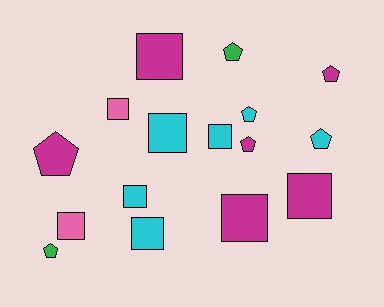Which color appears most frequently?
Cyan, with 6 objects.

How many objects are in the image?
There are 16 objects.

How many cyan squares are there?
There are 4 cyan squares.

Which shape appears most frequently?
Square, with 9 objects.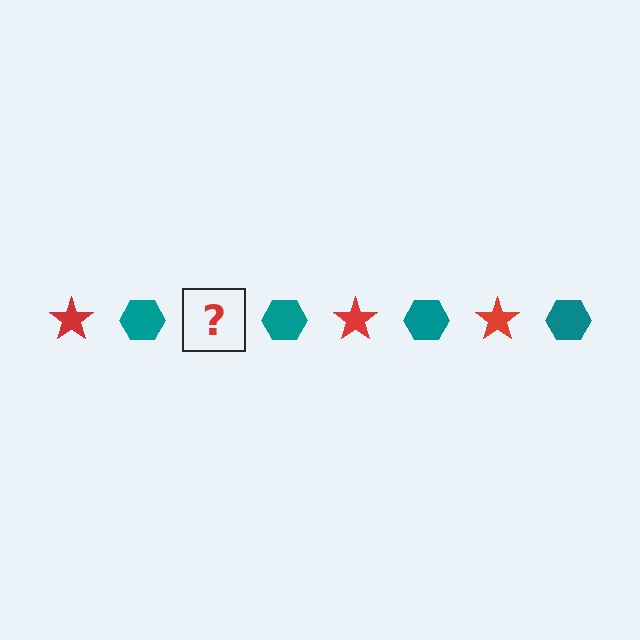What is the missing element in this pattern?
The missing element is a red star.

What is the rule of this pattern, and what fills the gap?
The rule is that the pattern alternates between red star and teal hexagon. The gap should be filled with a red star.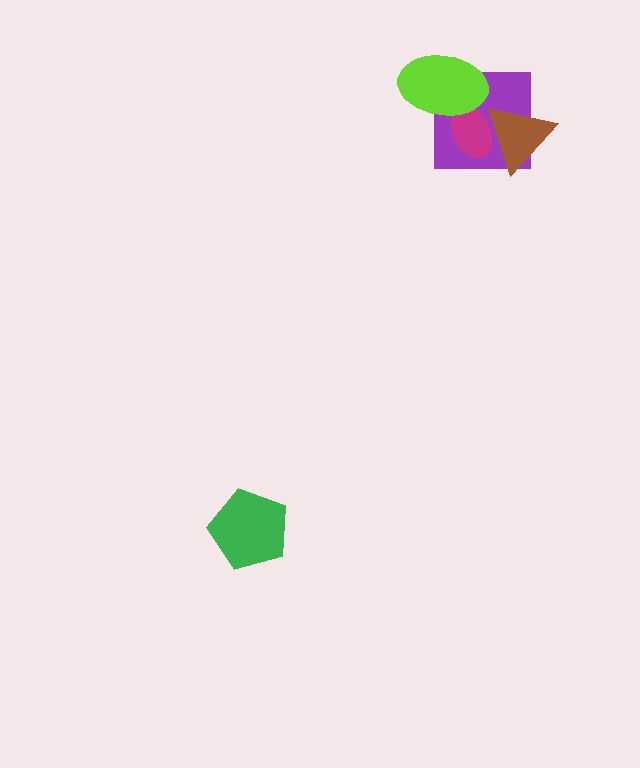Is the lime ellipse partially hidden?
No, no other shape covers it.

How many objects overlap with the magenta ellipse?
3 objects overlap with the magenta ellipse.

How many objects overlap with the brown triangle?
2 objects overlap with the brown triangle.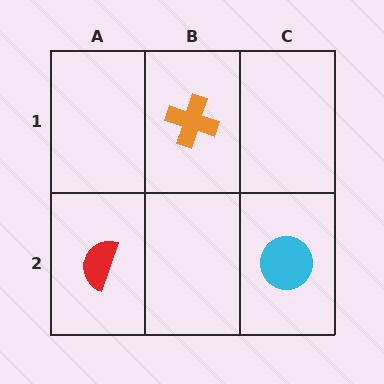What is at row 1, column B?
An orange cross.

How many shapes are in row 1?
1 shape.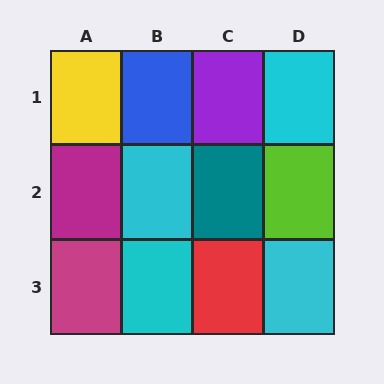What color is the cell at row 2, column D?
Lime.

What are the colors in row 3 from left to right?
Magenta, cyan, red, cyan.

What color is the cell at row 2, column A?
Magenta.